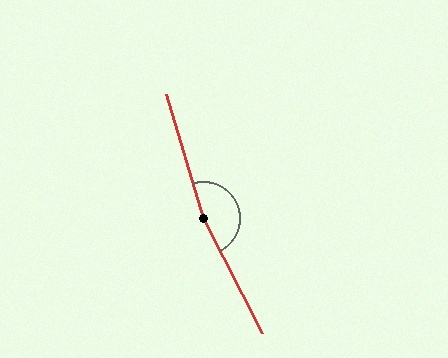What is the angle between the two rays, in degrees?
Approximately 169 degrees.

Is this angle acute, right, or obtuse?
It is obtuse.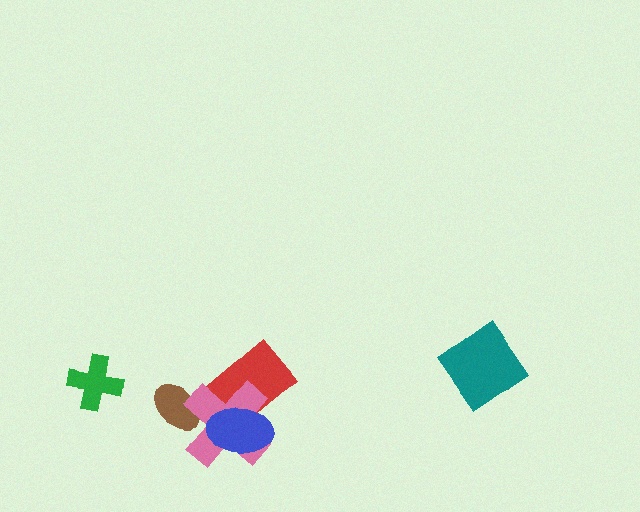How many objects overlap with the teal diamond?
0 objects overlap with the teal diamond.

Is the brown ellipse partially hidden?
Yes, it is partially covered by another shape.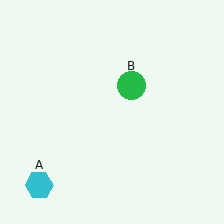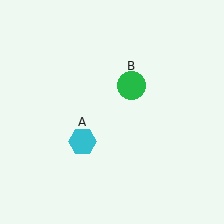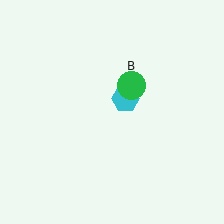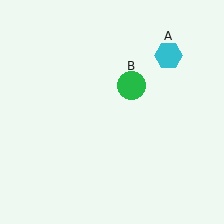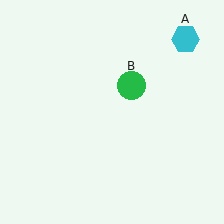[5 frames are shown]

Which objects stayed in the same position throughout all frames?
Green circle (object B) remained stationary.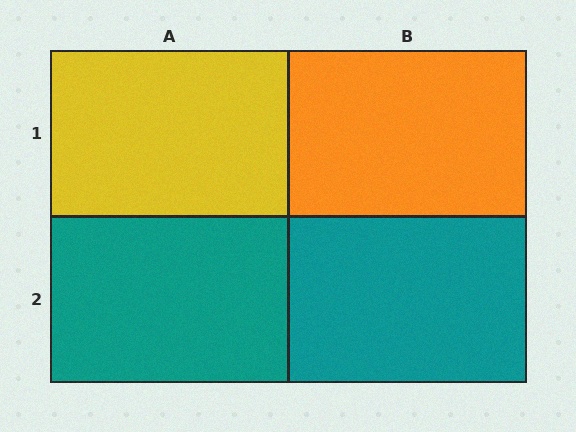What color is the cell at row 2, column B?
Teal.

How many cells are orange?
1 cell is orange.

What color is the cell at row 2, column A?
Teal.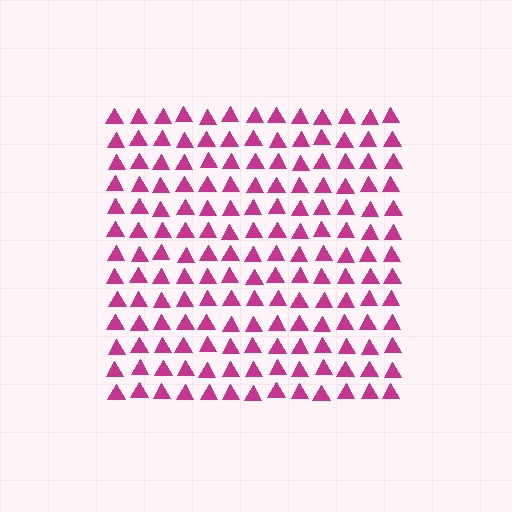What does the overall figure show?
The overall figure shows a square.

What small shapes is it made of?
It is made of small triangles.